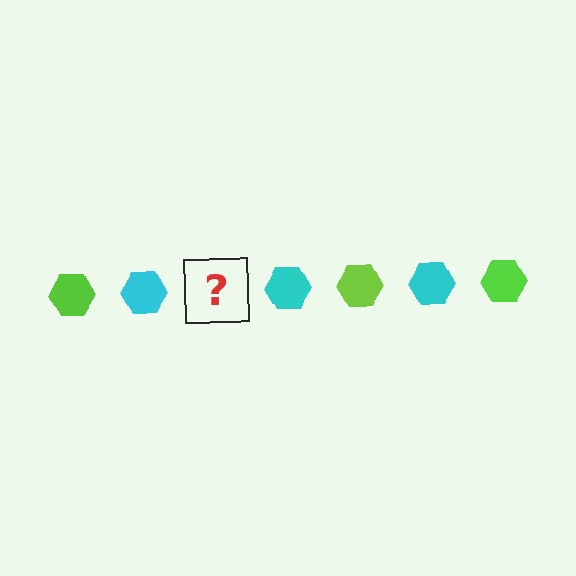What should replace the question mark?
The question mark should be replaced with a lime hexagon.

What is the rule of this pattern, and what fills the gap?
The rule is that the pattern cycles through lime, cyan hexagons. The gap should be filled with a lime hexagon.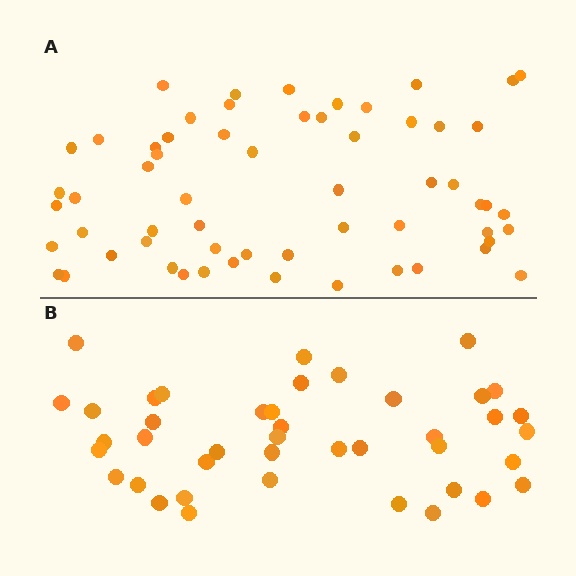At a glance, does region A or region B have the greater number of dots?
Region A (the top region) has more dots.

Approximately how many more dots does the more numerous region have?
Region A has approximately 20 more dots than region B.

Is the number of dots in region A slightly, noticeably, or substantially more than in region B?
Region A has noticeably more, but not dramatically so. The ratio is roughly 1.4 to 1.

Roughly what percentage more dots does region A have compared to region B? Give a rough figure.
About 45% more.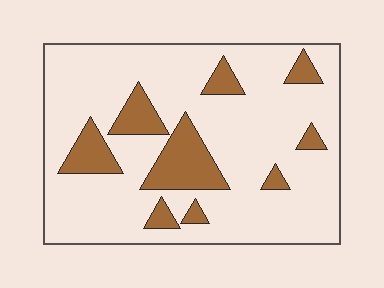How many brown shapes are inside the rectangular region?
9.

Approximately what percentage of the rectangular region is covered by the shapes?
Approximately 20%.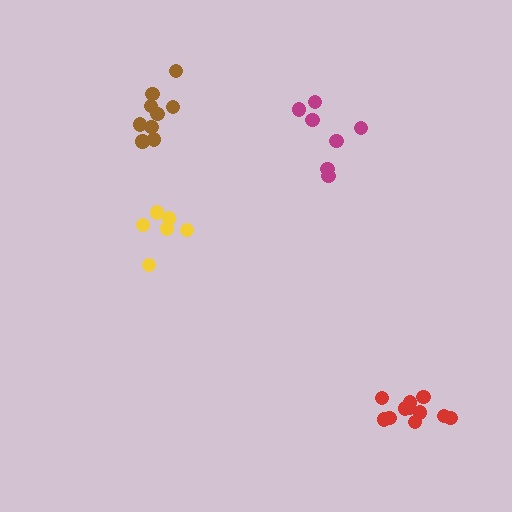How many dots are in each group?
Group 1: 6 dots, Group 2: 11 dots, Group 3: 9 dots, Group 4: 7 dots (33 total).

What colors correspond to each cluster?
The clusters are colored: yellow, red, brown, magenta.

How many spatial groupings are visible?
There are 4 spatial groupings.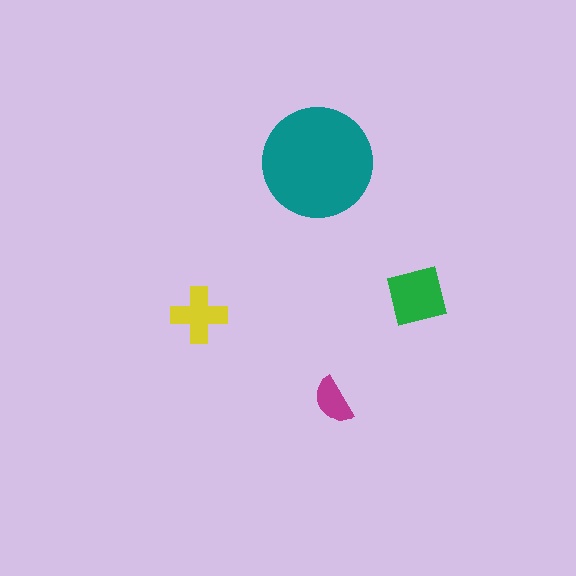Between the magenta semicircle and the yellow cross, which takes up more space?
The yellow cross.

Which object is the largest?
The teal circle.